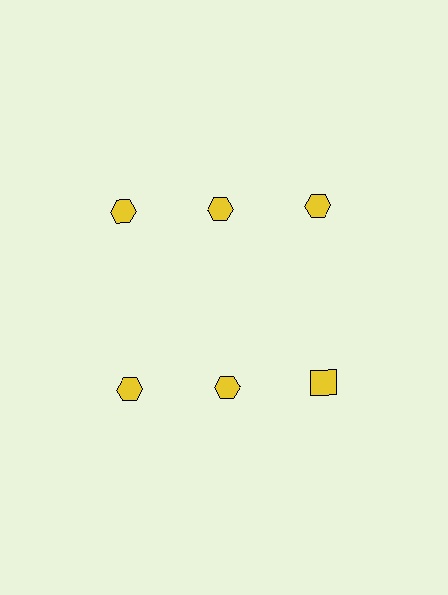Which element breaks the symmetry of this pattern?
The yellow square in the second row, center column breaks the symmetry. All other shapes are yellow hexagons.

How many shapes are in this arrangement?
There are 6 shapes arranged in a grid pattern.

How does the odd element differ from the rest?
It has a different shape: square instead of hexagon.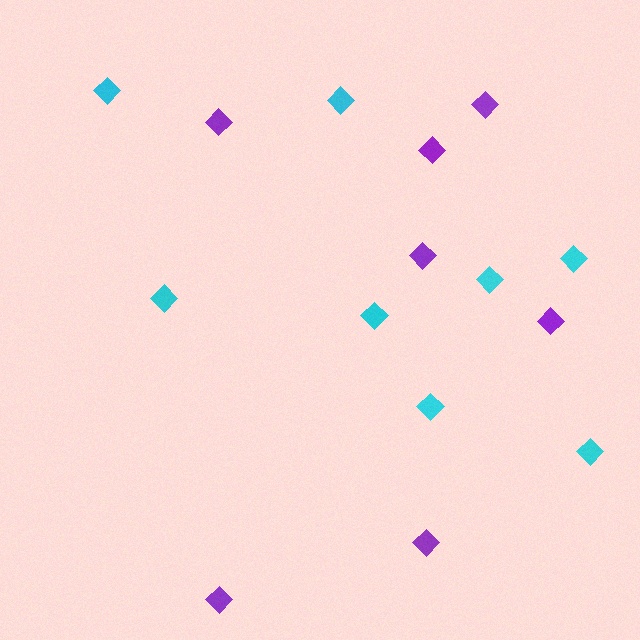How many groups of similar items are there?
There are 2 groups: one group of cyan diamonds (8) and one group of purple diamonds (7).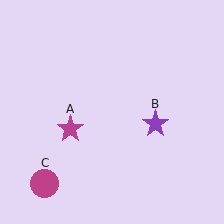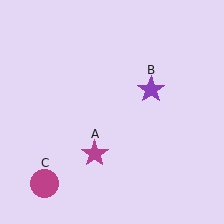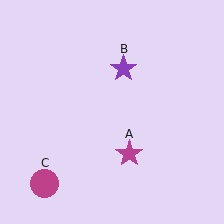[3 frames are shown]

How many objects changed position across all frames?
2 objects changed position: magenta star (object A), purple star (object B).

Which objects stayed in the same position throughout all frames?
Magenta circle (object C) remained stationary.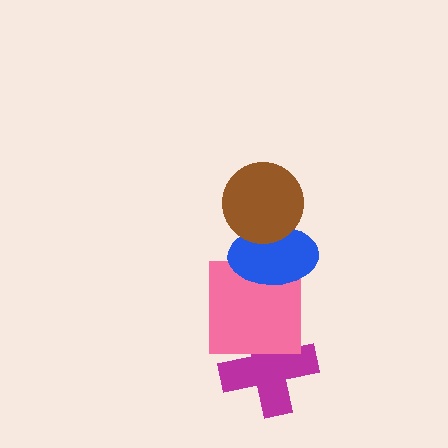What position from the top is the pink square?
The pink square is 3rd from the top.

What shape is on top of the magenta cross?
The pink square is on top of the magenta cross.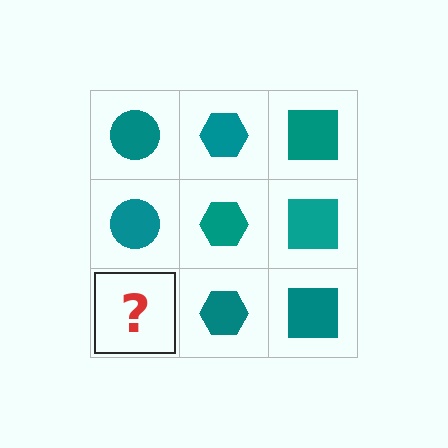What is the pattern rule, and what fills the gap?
The rule is that each column has a consistent shape. The gap should be filled with a teal circle.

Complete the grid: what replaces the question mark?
The question mark should be replaced with a teal circle.